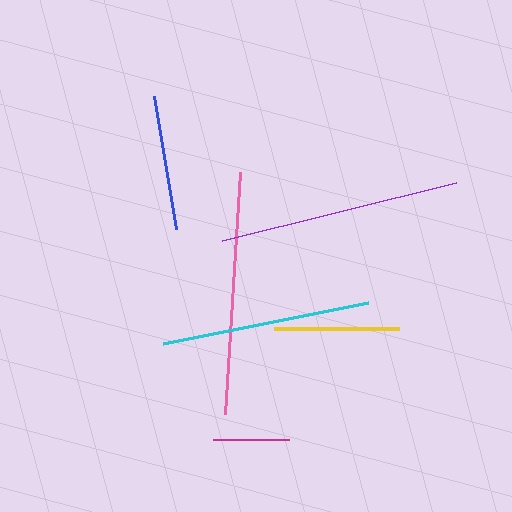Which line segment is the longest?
The pink line is the longest at approximately 243 pixels.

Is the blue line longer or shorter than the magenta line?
The blue line is longer than the magenta line.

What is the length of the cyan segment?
The cyan segment is approximately 209 pixels long.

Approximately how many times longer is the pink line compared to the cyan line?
The pink line is approximately 1.2 times the length of the cyan line.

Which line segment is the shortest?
The magenta line is the shortest at approximately 76 pixels.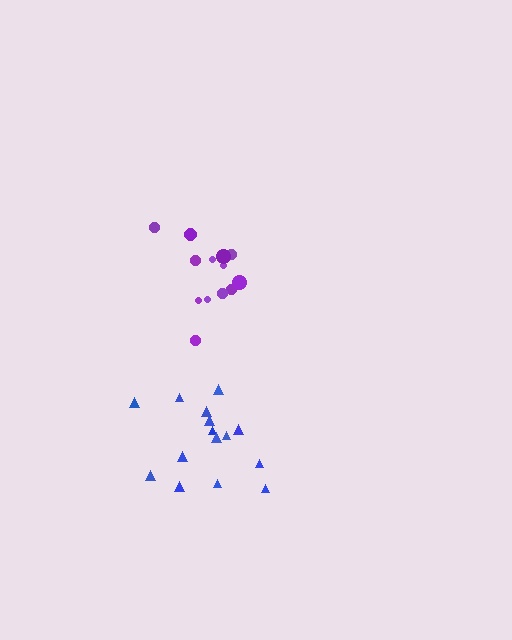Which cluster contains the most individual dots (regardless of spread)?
Blue (15).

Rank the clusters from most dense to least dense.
purple, blue.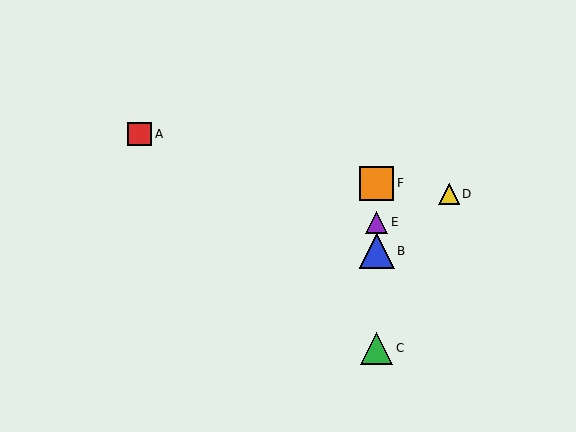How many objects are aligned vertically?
4 objects (B, C, E, F) are aligned vertically.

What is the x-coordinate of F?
Object F is at x≈377.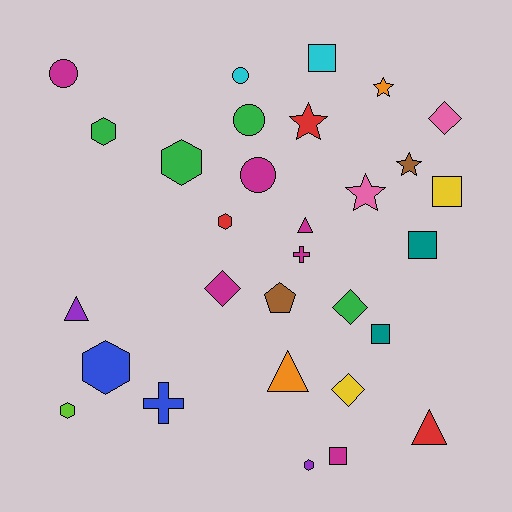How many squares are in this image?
There are 5 squares.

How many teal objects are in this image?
There are 2 teal objects.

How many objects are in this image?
There are 30 objects.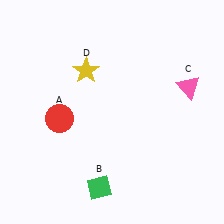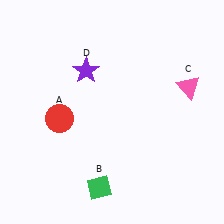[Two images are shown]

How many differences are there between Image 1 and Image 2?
There is 1 difference between the two images.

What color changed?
The star (D) changed from yellow in Image 1 to purple in Image 2.